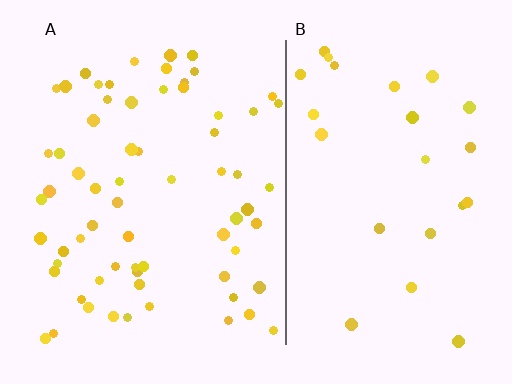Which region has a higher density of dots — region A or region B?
A (the left).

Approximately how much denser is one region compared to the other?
Approximately 2.6× — region A over region B.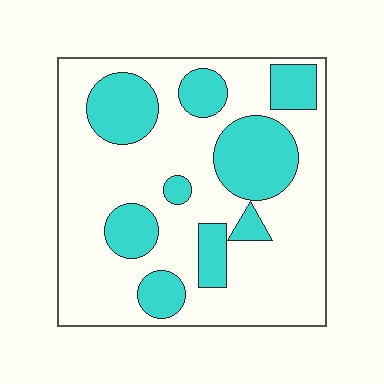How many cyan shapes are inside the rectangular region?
9.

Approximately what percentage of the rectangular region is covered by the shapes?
Approximately 30%.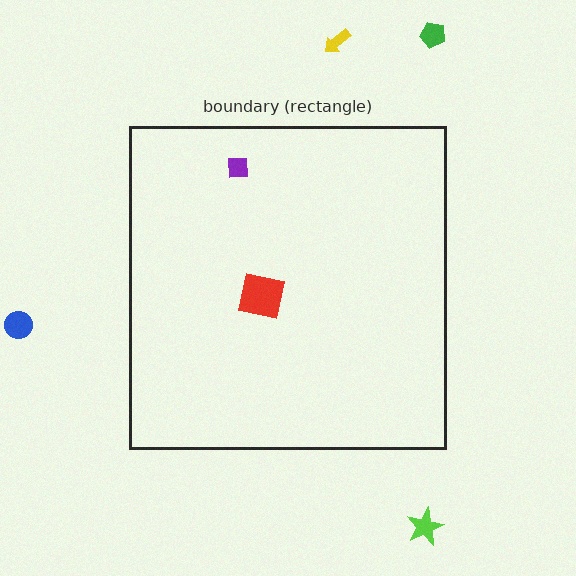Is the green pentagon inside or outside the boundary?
Outside.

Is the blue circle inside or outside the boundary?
Outside.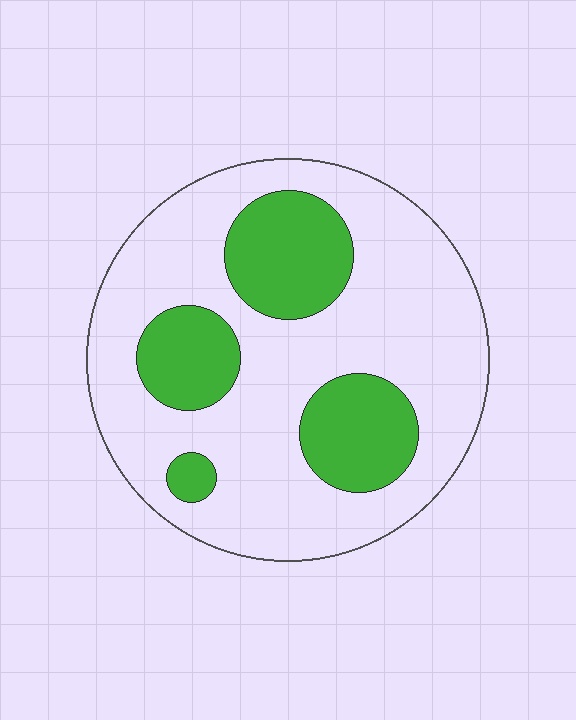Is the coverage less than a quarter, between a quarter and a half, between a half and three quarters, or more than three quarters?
Between a quarter and a half.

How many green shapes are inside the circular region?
4.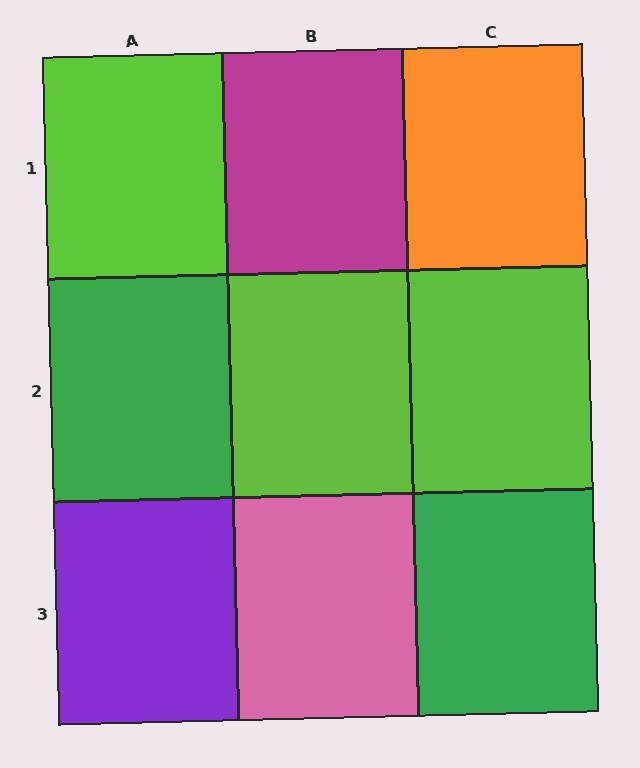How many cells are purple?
1 cell is purple.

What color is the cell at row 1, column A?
Lime.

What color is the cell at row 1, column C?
Orange.